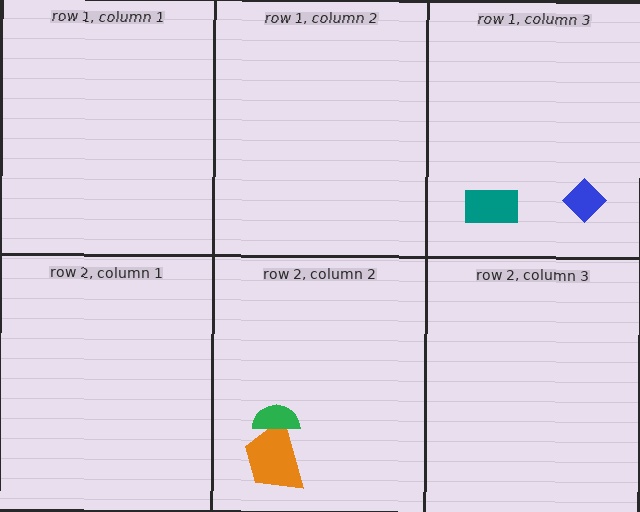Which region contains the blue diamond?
The row 1, column 3 region.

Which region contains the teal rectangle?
The row 1, column 3 region.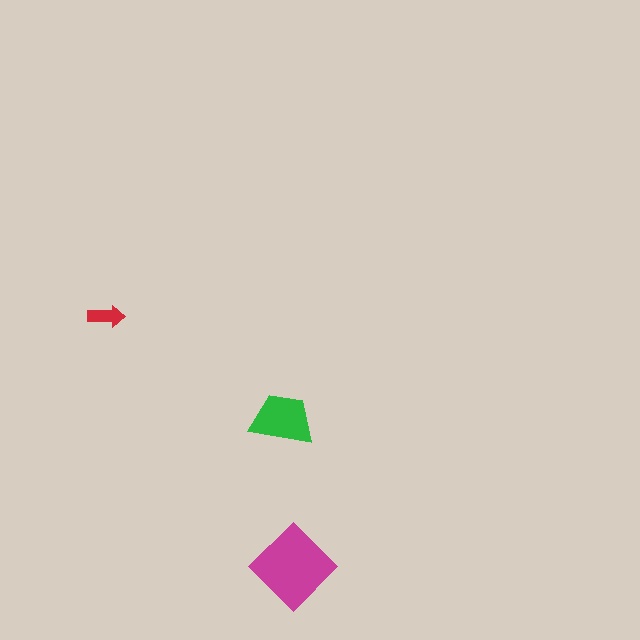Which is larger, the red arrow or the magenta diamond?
The magenta diamond.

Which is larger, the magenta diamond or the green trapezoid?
The magenta diamond.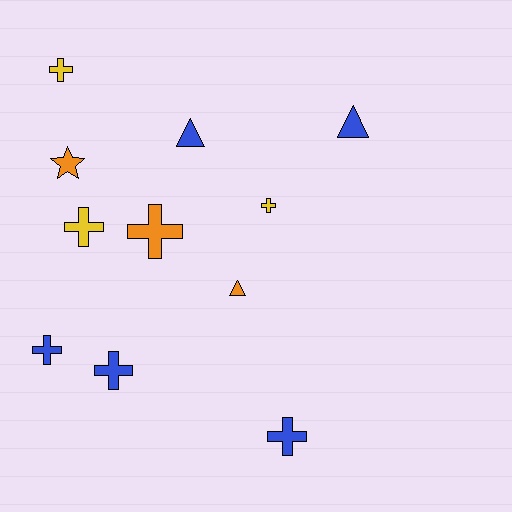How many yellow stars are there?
There are no yellow stars.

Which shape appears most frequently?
Cross, with 7 objects.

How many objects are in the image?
There are 11 objects.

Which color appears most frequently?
Blue, with 5 objects.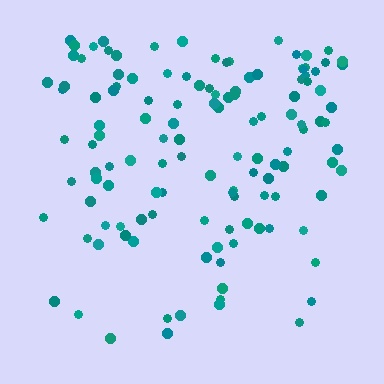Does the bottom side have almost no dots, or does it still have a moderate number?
Still a moderate number, just noticeably fewer than the top.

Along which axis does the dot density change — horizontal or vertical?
Vertical.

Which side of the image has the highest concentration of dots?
The top.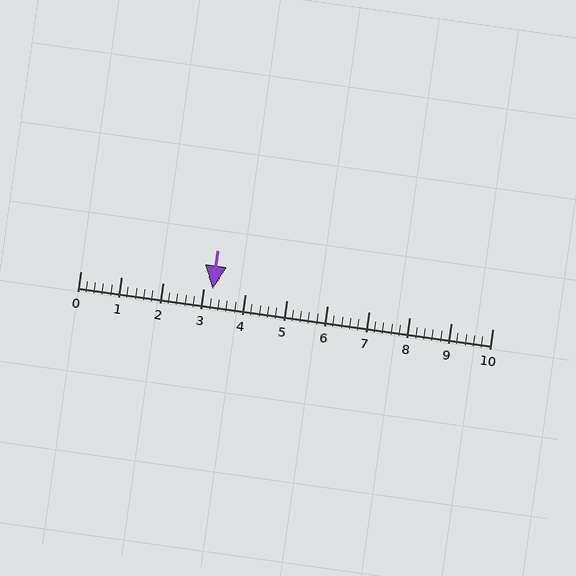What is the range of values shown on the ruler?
The ruler shows values from 0 to 10.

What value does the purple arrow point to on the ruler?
The purple arrow points to approximately 3.2.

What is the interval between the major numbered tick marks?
The major tick marks are spaced 1 units apart.